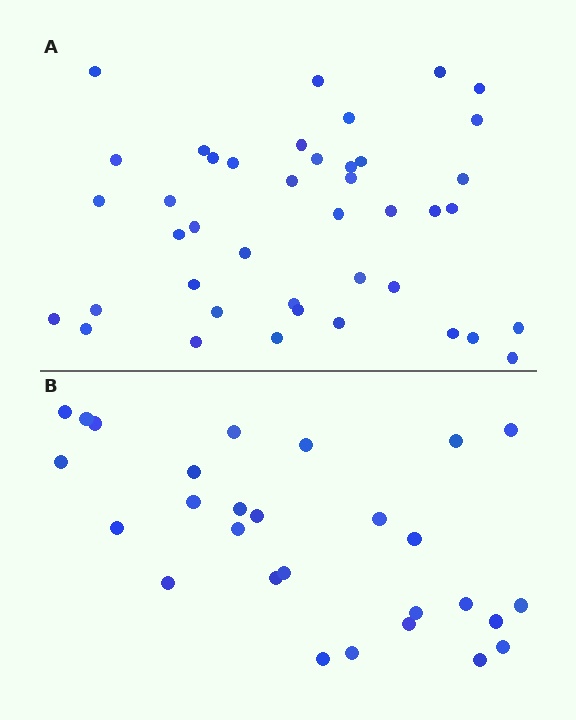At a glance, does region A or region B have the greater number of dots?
Region A (the top region) has more dots.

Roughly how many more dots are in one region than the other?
Region A has approximately 15 more dots than region B.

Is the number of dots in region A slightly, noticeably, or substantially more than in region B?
Region A has substantially more. The ratio is roughly 1.5 to 1.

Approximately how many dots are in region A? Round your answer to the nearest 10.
About 40 dots. (The exact count is 42, which rounds to 40.)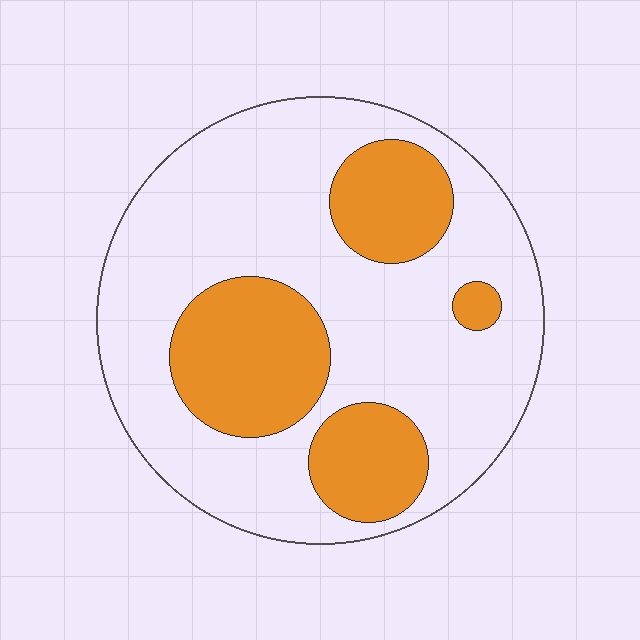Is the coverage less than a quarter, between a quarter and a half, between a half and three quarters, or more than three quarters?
Between a quarter and a half.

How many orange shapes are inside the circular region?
4.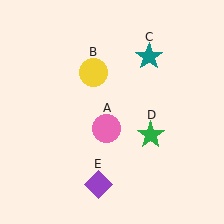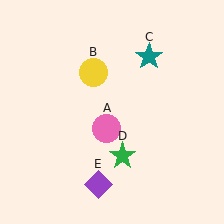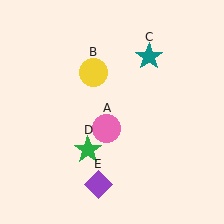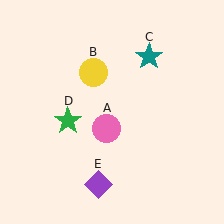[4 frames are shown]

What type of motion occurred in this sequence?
The green star (object D) rotated clockwise around the center of the scene.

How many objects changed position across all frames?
1 object changed position: green star (object D).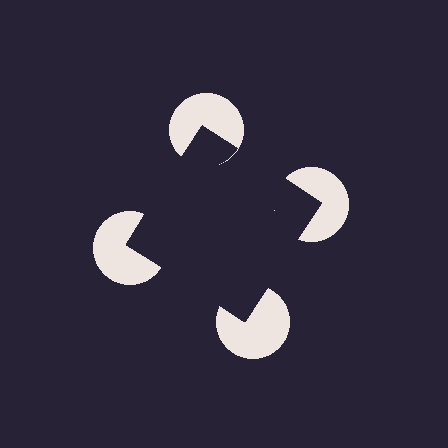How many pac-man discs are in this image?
There are 4 — one at each vertex of the illusory square.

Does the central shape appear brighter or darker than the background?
It typically appears slightly darker than the background, even though no actual brightness change is drawn.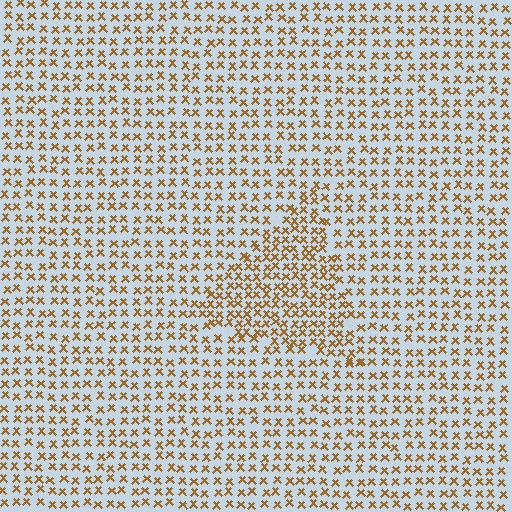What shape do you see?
I see a triangle.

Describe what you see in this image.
The image contains small brown elements arranged at two different densities. A triangle-shaped region is visible where the elements are more densely packed than the surrounding area.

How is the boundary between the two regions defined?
The boundary is defined by a change in element density (approximately 1.6x ratio). All elements are the same color, size, and shape.